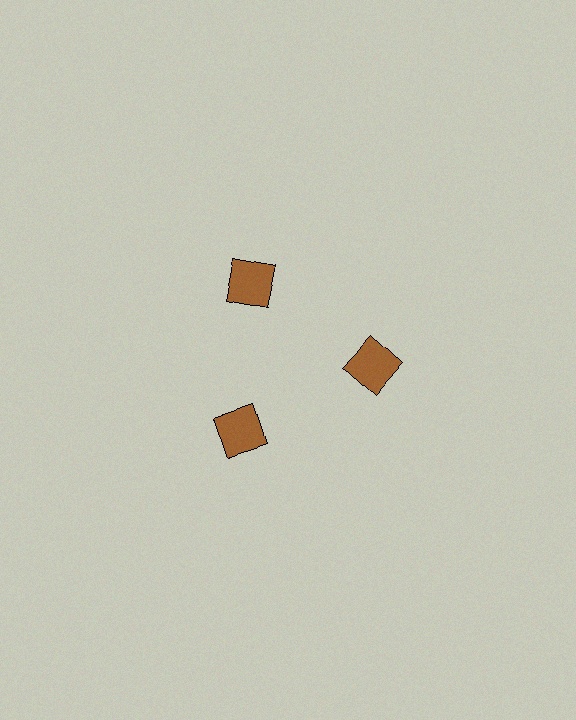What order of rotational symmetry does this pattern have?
This pattern has 3-fold rotational symmetry.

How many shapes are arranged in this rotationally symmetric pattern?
There are 3 shapes, arranged in 3 groups of 1.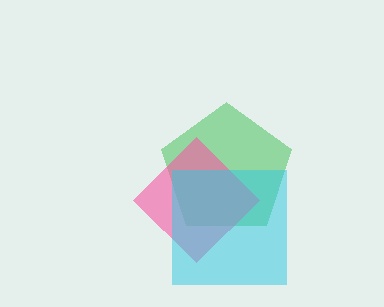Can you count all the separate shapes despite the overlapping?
Yes, there are 3 separate shapes.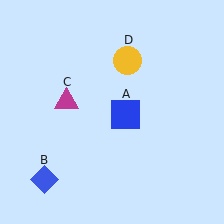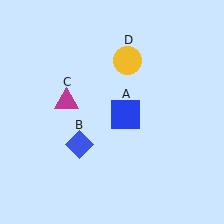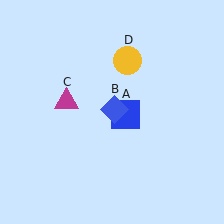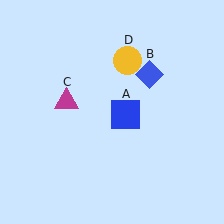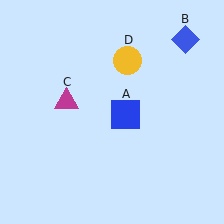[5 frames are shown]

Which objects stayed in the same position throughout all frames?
Blue square (object A) and magenta triangle (object C) and yellow circle (object D) remained stationary.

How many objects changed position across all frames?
1 object changed position: blue diamond (object B).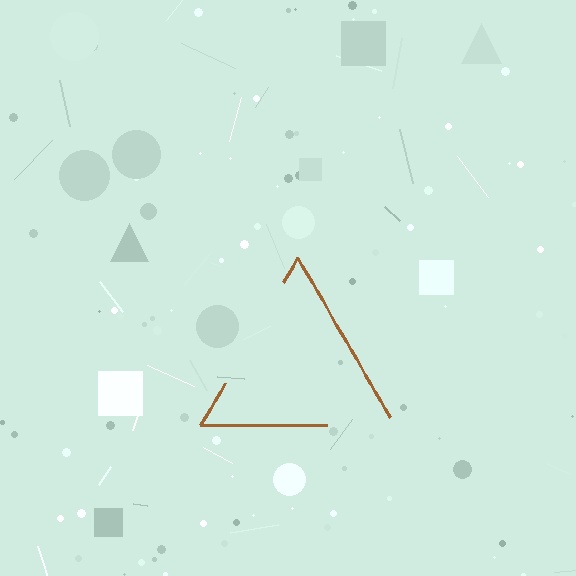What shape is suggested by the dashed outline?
The dashed outline suggests a triangle.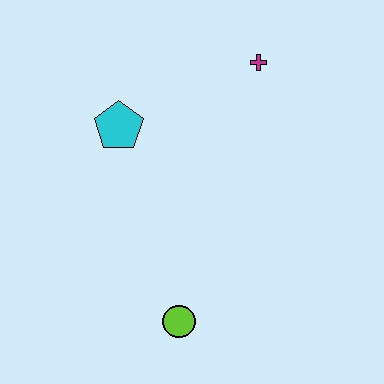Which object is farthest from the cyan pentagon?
The lime circle is farthest from the cyan pentagon.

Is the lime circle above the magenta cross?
No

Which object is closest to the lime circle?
The cyan pentagon is closest to the lime circle.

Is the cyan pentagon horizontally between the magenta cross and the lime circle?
No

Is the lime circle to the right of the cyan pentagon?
Yes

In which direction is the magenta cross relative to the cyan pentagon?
The magenta cross is to the right of the cyan pentagon.